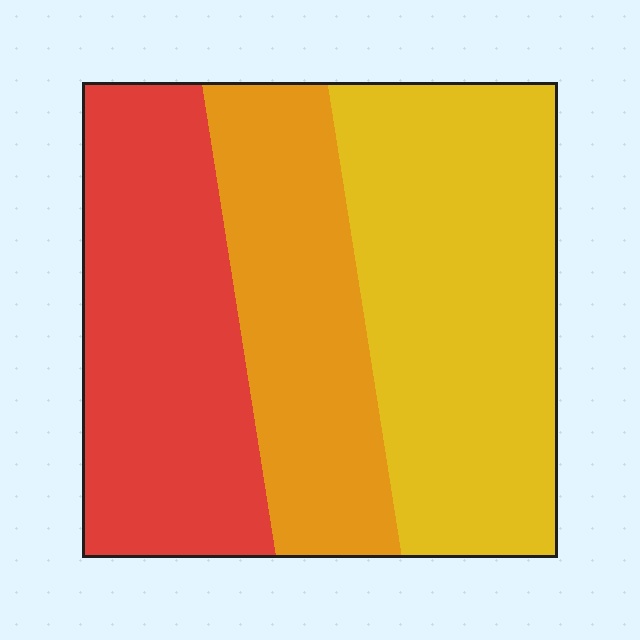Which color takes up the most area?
Yellow, at roughly 40%.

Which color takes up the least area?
Orange, at roughly 25%.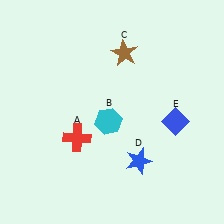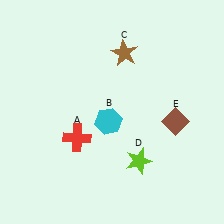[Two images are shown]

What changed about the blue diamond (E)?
In Image 1, E is blue. In Image 2, it changed to brown.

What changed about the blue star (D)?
In Image 1, D is blue. In Image 2, it changed to lime.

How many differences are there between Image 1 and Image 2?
There are 2 differences between the two images.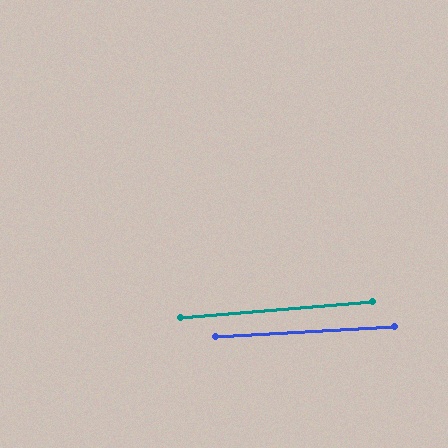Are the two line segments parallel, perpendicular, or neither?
Parallel — their directions differ by only 1.8°.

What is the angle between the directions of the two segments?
Approximately 2 degrees.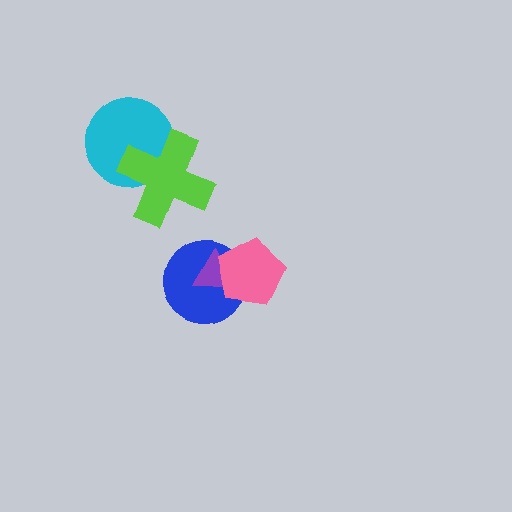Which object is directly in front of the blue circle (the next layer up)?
The purple triangle is directly in front of the blue circle.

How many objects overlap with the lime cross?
1 object overlaps with the lime cross.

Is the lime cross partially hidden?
No, no other shape covers it.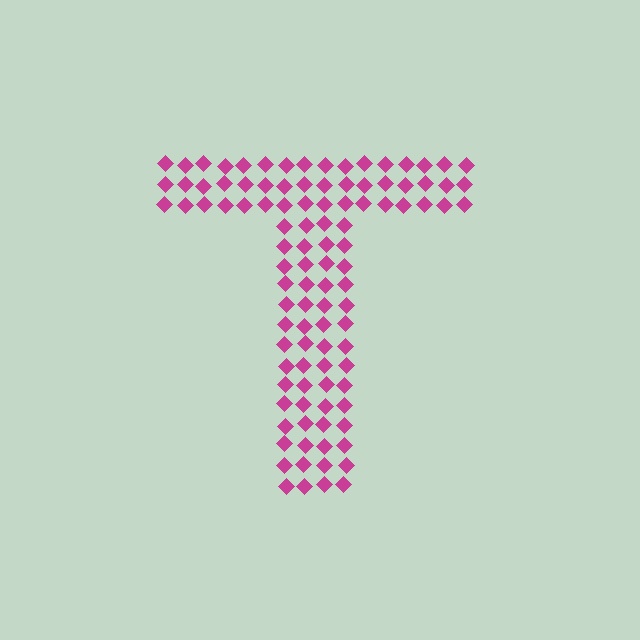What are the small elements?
The small elements are diamonds.